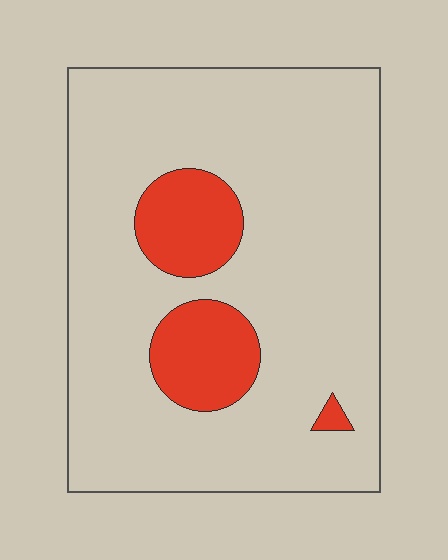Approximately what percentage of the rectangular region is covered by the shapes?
Approximately 15%.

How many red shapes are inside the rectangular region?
3.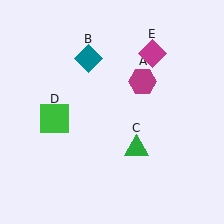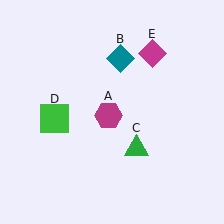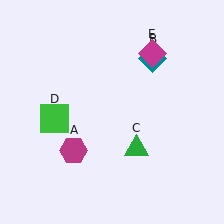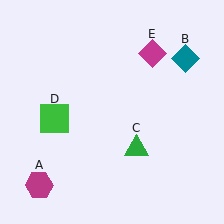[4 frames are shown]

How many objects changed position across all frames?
2 objects changed position: magenta hexagon (object A), teal diamond (object B).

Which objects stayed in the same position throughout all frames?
Green triangle (object C) and green square (object D) and magenta diamond (object E) remained stationary.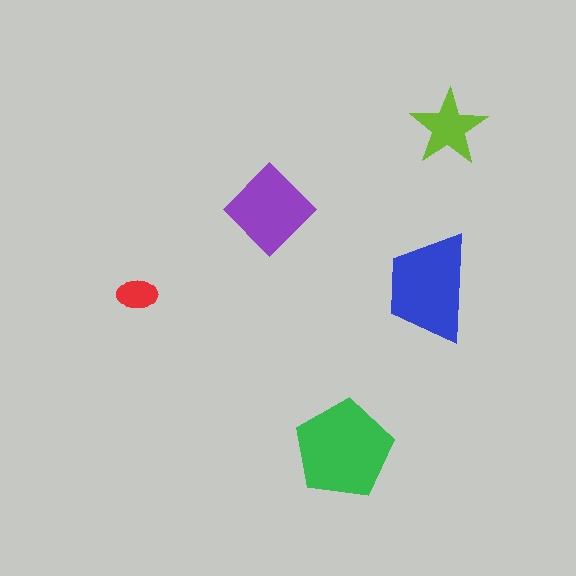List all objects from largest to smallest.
The green pentagon, the blue trapezoid, the purple diamond, the lime star, the red ellipse.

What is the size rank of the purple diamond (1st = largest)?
3rd.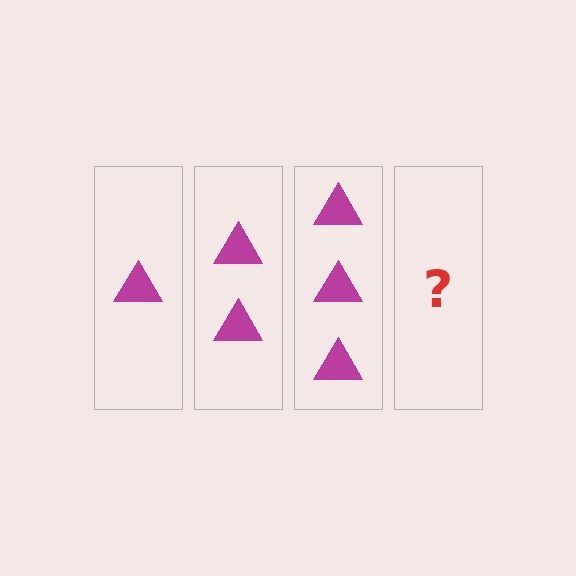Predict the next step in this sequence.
The next step is 4 triangles.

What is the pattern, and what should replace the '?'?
The pattern is that each step adds one more triangle. The '?' should be 4 triangles.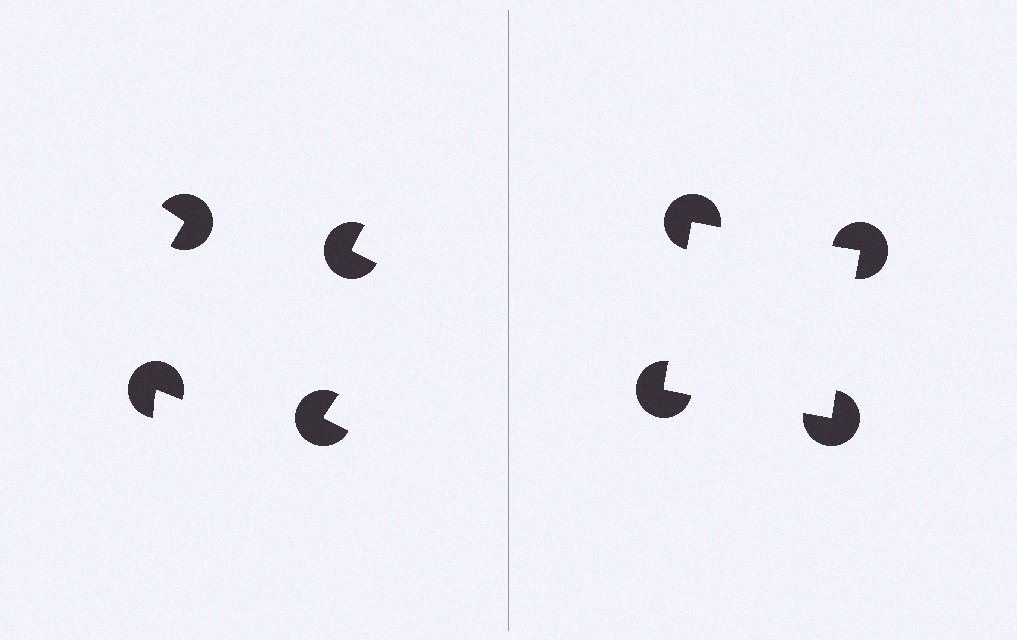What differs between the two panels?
The pac-man discs are positioned identically on both sides; only the wedge orientations differ. On the right they align to a square; on the left they are misaligned.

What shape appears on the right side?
An illusory square.